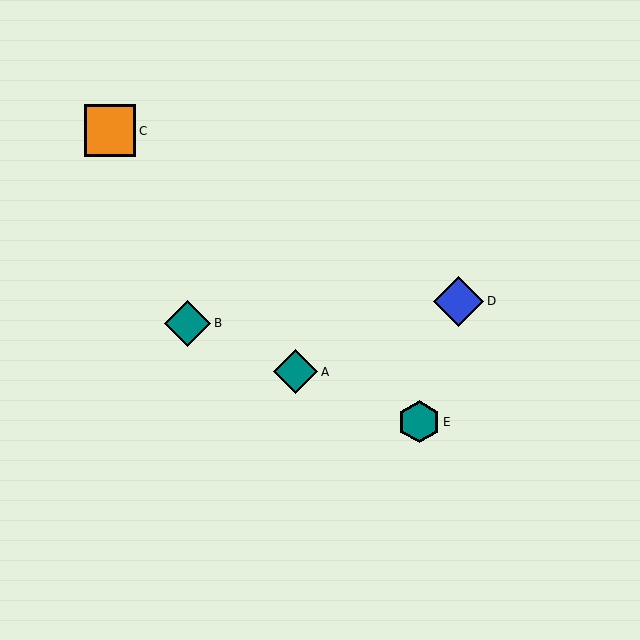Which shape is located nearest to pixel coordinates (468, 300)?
The blue diamond (labeled D) at (459, 301) is nearest to that location.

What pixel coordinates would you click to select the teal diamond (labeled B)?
Click at (187, 323) to select the teal diamond B.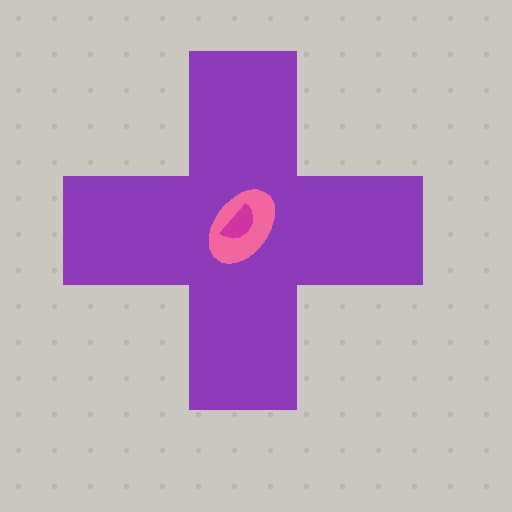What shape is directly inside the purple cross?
The pink ellipse.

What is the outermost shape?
The purple cross.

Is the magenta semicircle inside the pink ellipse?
Yes.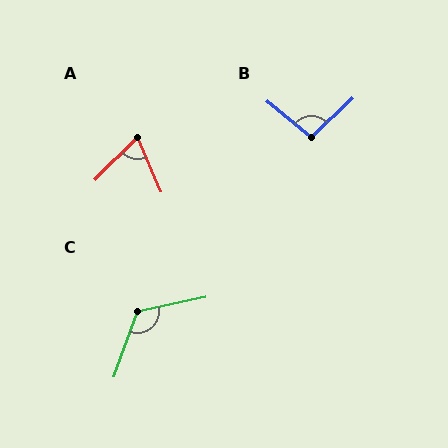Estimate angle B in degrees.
Approximately 98 degrees.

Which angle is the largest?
C, at approximately 122 degrees.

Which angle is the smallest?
A, at approximately 68 degrees.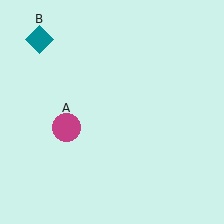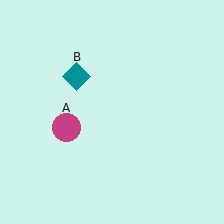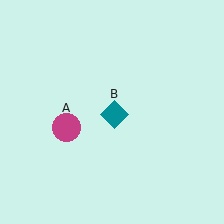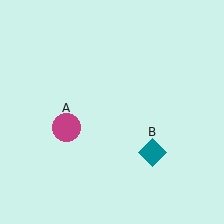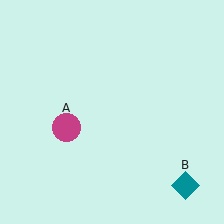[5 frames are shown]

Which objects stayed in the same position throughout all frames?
Magenta circle (object A) remained stationary.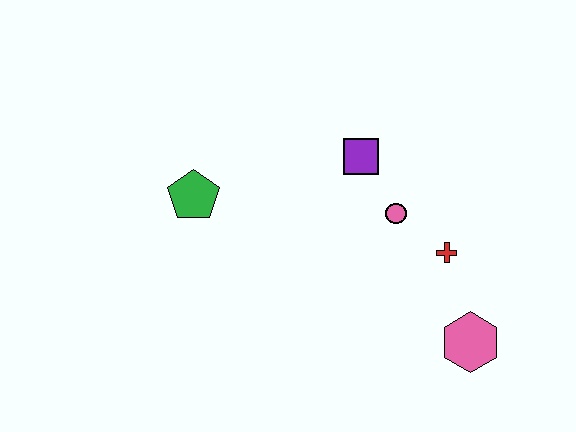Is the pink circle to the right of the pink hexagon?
No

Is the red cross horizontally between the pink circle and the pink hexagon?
Yes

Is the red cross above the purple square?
No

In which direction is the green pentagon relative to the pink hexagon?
The green pentagon is to the left of the pink hexagon.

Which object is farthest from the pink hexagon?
The green pentagon is farthest from the pink hexagon.